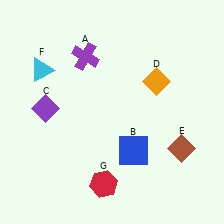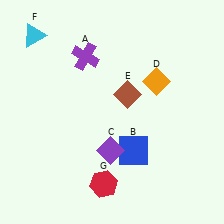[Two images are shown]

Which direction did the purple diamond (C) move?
The purple diamond (C) moved right.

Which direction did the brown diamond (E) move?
The brown diamond (E) moved up.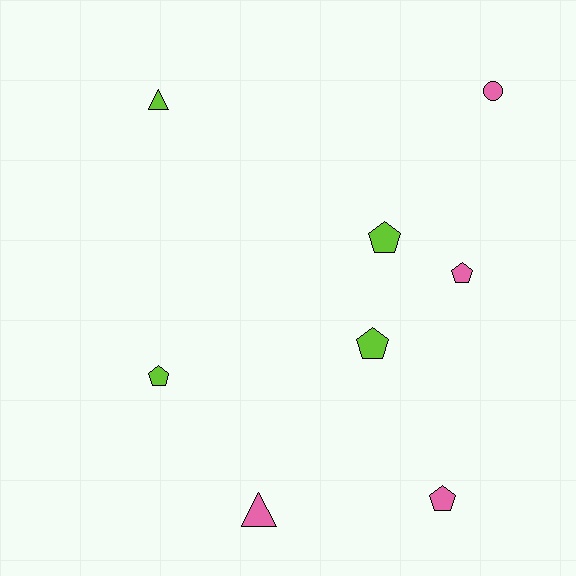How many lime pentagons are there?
There are 3 lime pentagons.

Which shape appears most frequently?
Pentagon, with 5 objects.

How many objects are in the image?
There are 8 objects.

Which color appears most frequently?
Lime, with 4 objects.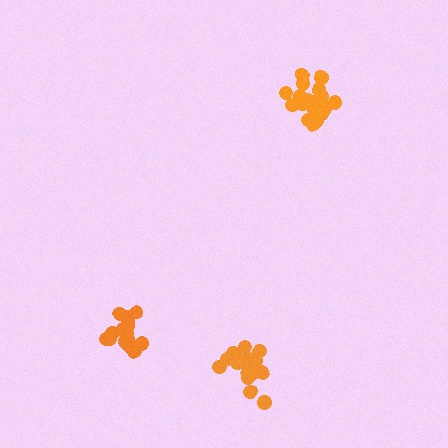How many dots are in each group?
Group 1: 19 dots, Group 2: 16 dots, Group 3: 17 dots (52 total).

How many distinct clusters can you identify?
There are 3 distinct clusters.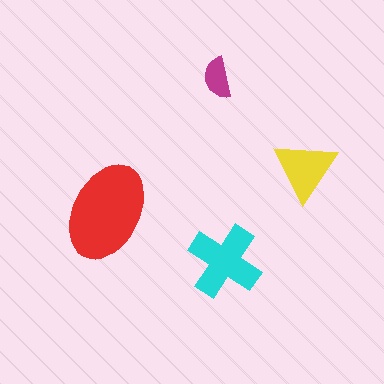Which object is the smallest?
The magenta semicircle.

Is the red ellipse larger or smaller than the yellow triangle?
Larger.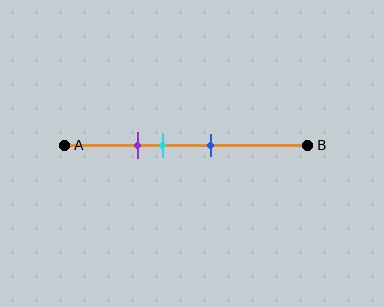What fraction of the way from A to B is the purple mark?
The purple mark is approximately 30% (0.3) of the way from A to B.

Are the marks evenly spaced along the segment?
Yes, the marks are approximately evenly spaced.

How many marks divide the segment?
There are 3 marks dividing the segment.